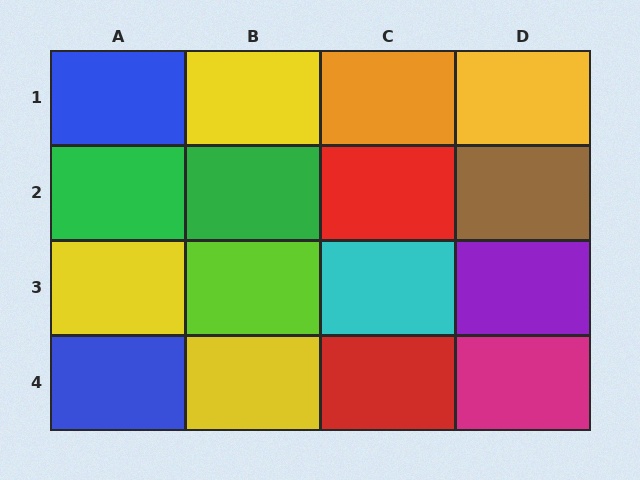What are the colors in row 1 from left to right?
Blue, yellow, orange, yellow.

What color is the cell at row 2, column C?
Red.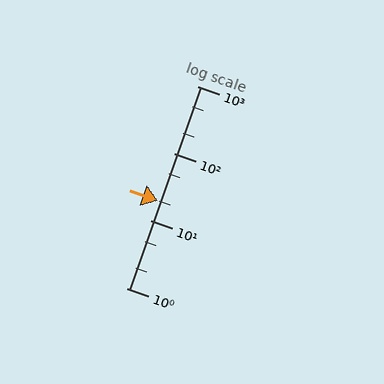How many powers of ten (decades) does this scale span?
The scale spans 3 decades, from 1 to 1000.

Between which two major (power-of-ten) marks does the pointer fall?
The pointer is between 10 and 100.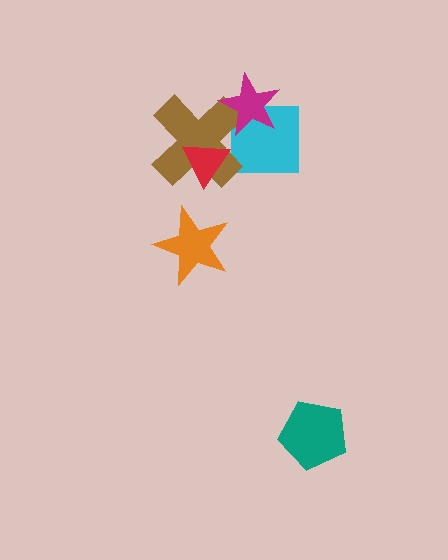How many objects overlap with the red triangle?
1 object overlaps with the red triangle.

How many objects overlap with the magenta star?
2 objects overlap with the magenta star.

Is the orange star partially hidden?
No, no other shape covers it.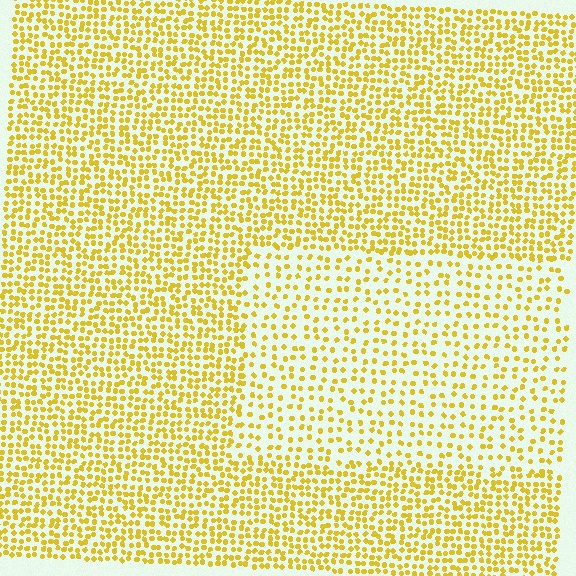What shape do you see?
I see a rectangle.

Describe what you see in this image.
The image contains small yellow elements arranged at two different densities. A rectangle-shaped region is visible where the elements are less densely packed than the surrounding area.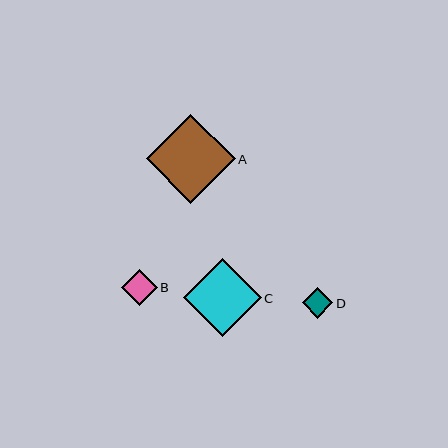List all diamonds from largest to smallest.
From largest to smallest: A, C, B, D.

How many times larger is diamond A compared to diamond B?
Diamond A is approximately 2.5 times the size of diamond B.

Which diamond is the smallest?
Diamond D is the smallest with a size of approximately 30 pixels.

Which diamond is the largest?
Diamond A is the largest with a size of approximately 89 pixels.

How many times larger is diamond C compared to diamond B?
Diamond C is approximately 2.2 times the size of diamond B.